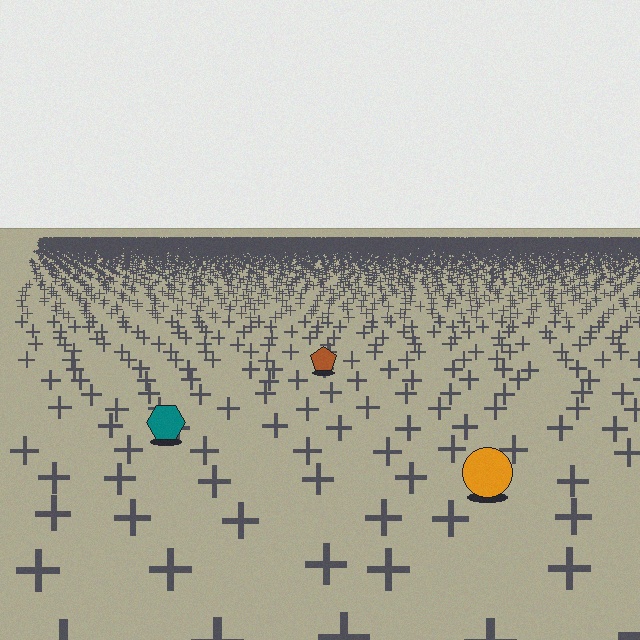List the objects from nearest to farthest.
From nearest to farthest: the orange circle, the teal hexagon, the brown pentagon.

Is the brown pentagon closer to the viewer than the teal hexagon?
No. The teal hexagon is closer — you can tell from the texture gradient: the ground texture is coarser near it.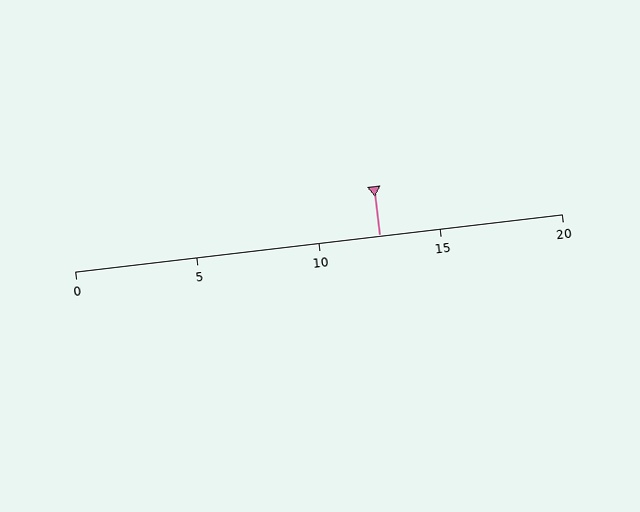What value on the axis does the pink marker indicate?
The marker indicates approximately 12.5.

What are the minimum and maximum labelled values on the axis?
The axis runs from 0 to 20.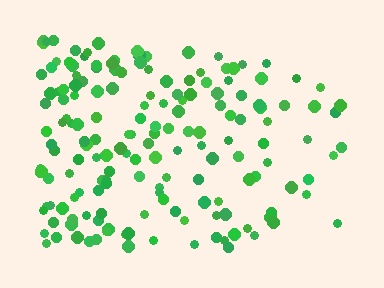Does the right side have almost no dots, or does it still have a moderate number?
Still a moderate number, just noticeably fewer than the left.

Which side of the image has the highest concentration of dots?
The left.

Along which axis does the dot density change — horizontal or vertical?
Horizontal.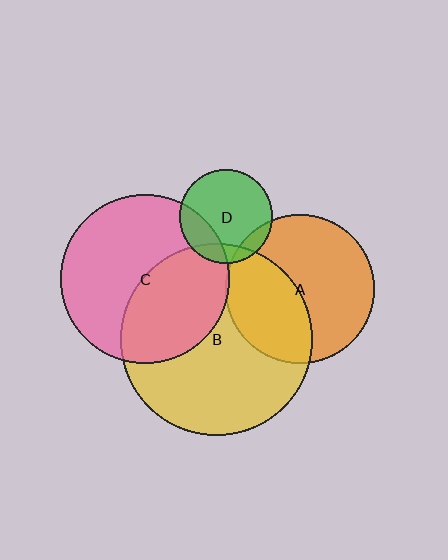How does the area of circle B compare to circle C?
Approximately 1.3 times.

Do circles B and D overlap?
Yes.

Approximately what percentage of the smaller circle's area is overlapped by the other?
Approximately 15%.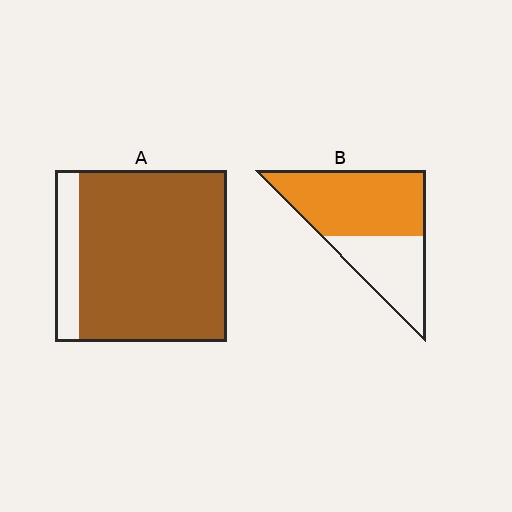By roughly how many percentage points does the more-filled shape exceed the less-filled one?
By roughly 25 percentage points (A over B).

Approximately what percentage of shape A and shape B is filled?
A is approximately 85% and B is approximately 60%.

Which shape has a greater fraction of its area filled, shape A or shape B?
Shape A.